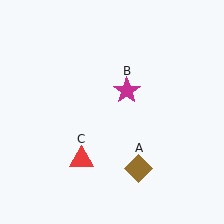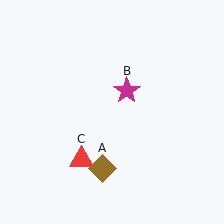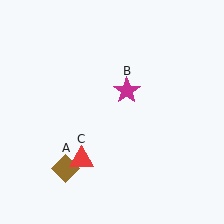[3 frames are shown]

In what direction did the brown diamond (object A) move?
The brown diamond (object A) moved left.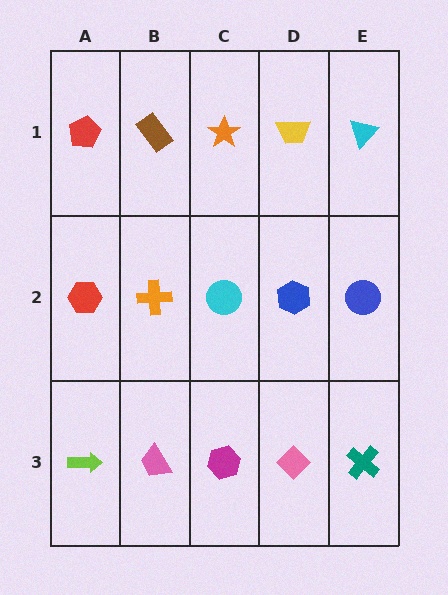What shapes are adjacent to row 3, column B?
An orange cross (row 2, column B), a lime arrow (row 3, column A), a magenta hexagon (row 3, column C).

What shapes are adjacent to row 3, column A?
A red hexagon (row 2, column A), a pink trapezoid (row 3, column B).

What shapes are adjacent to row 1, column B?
An orange cross (row 2, column B), a red pentagon (row 1, column A), an orange star (row 1, column C).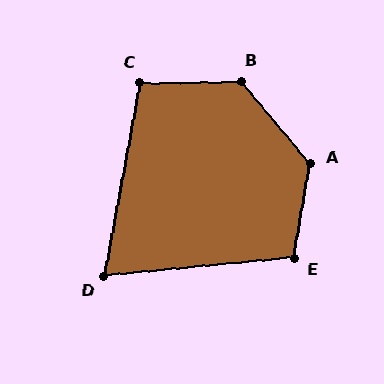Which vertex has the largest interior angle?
A, at approximately 131 degrees.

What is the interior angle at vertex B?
Approximately 129 degrees (obtuse).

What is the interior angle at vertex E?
Approximately 105 degrees (obtuse).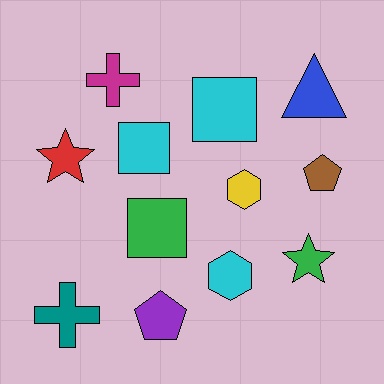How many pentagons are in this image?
There are 2 pentagons.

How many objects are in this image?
There are 12 objects.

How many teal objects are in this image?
There is 1 teal object.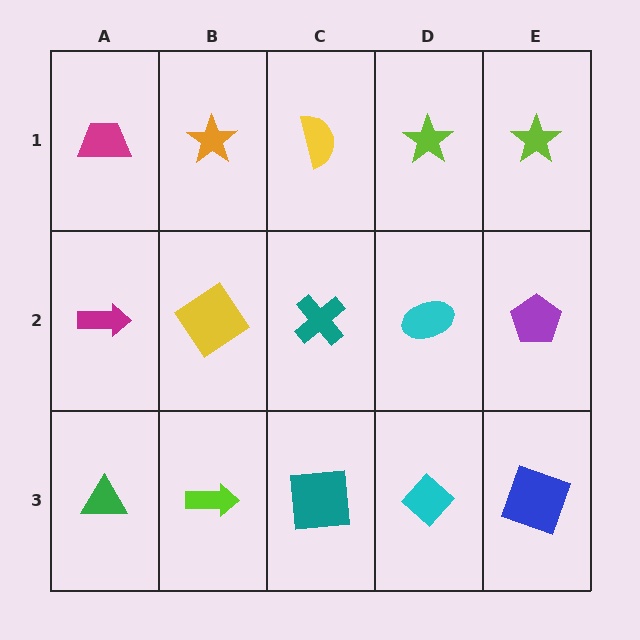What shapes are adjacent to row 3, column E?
A purple pentagon (row 2, column E), a cyan diamond (row 3, column D).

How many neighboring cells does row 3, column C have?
3.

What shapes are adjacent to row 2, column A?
A magenta trapezoid (row 1, column A), a green triangle (row 3, column A), a yellow diamond (row 2, column B).